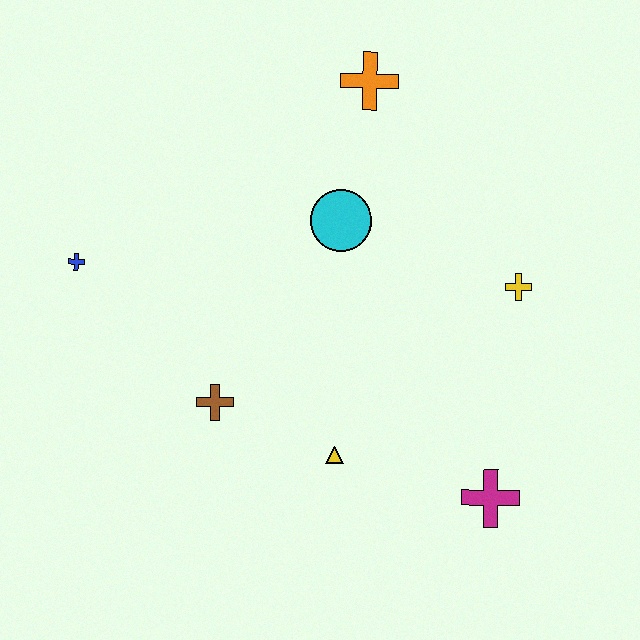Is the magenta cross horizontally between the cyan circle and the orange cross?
No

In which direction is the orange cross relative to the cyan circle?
The orange cross is above the cyan circle.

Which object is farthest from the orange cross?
The magenta cross is farthest from the orange cross.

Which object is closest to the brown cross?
The yellow triangle is closest to the brown cross.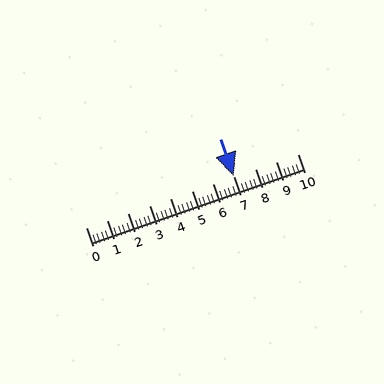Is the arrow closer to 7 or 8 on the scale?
The arrow is closer to 7.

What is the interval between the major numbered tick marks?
The major tick marks are spaced 1 units apart.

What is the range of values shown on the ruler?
The ruler shows values from 0 to 10.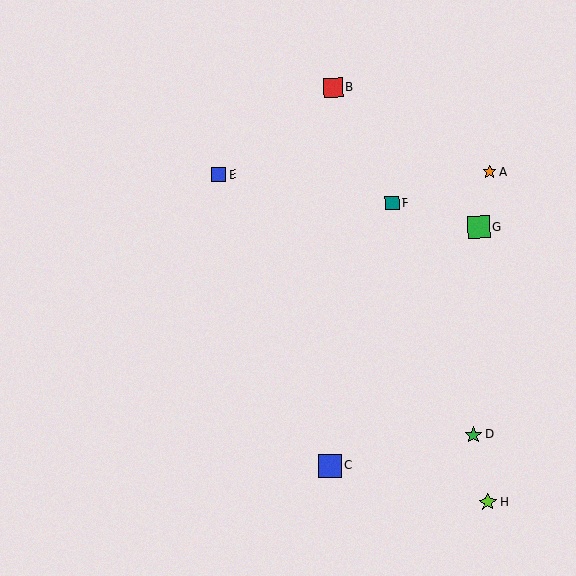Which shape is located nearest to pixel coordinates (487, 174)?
The orange star (labeled A) at (489, 172) is nearest to that location.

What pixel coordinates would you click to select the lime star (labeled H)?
Click at (488, 502) to select the lime star H.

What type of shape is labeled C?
Shape C is a blue square.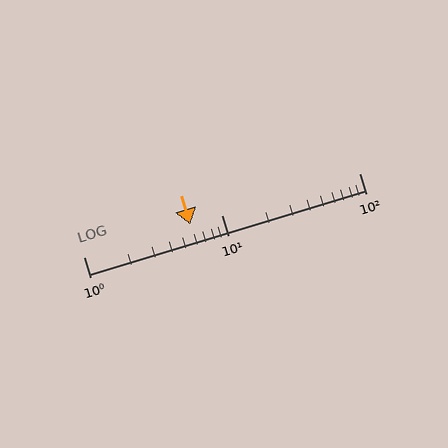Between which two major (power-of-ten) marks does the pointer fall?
The pointer is between 1 and 10.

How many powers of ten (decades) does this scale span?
The scale spans 2 decades, from 1 to 100.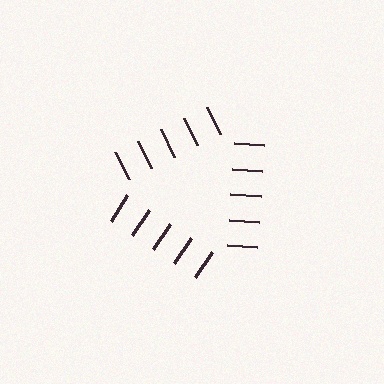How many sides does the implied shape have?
3 sides — the line-ends trace a triangle.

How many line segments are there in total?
15 — 5 along each of the 3 edges.